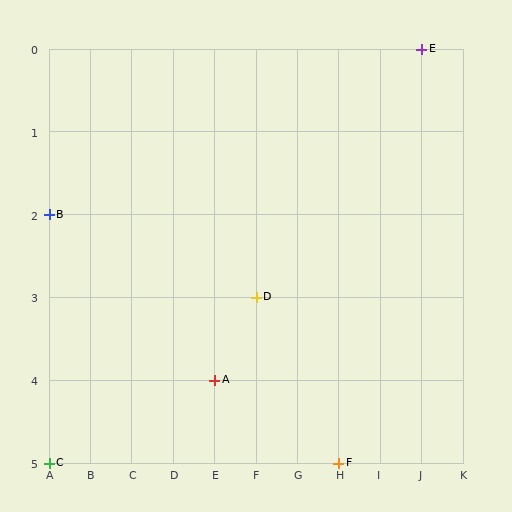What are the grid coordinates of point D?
Point D is at grid coordinates (F, 3).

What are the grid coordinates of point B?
Point B is at grid coordinates (A, 2).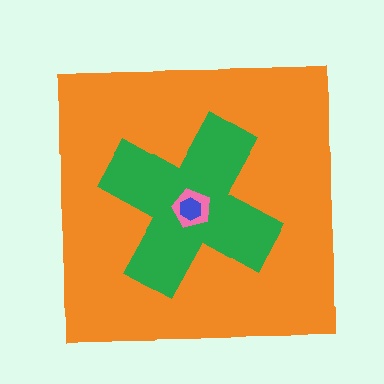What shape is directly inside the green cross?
The pink pentagon.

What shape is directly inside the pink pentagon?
The blue hexagon.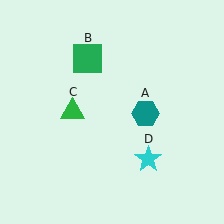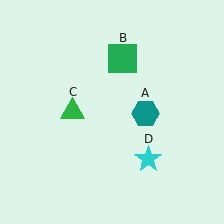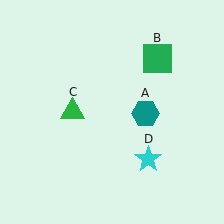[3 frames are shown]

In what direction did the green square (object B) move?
The green square (object B) moved right.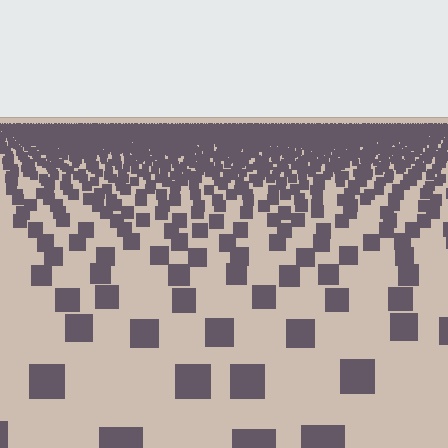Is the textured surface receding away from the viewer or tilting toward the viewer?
The surface is receding away from the viewer. Texture elements get smaller and denser toward the top.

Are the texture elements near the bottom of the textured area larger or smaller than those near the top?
Larger. Near the bottom, elements are closer to the viewer and appear at a bigger on-screen size.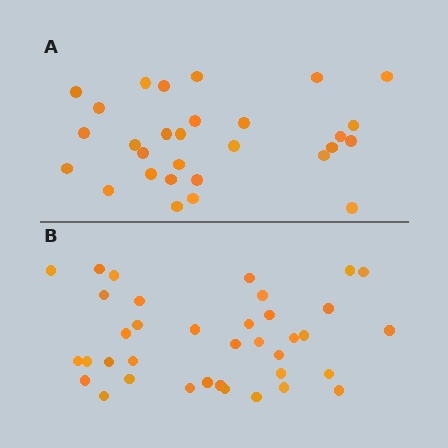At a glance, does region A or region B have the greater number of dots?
Region B (the bottom region) has more dots.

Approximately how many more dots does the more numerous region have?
Region B has roughly 8 or so more dots than region A.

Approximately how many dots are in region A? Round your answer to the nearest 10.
About 30 dots. (The exact count is 29, which rounds to 30.)